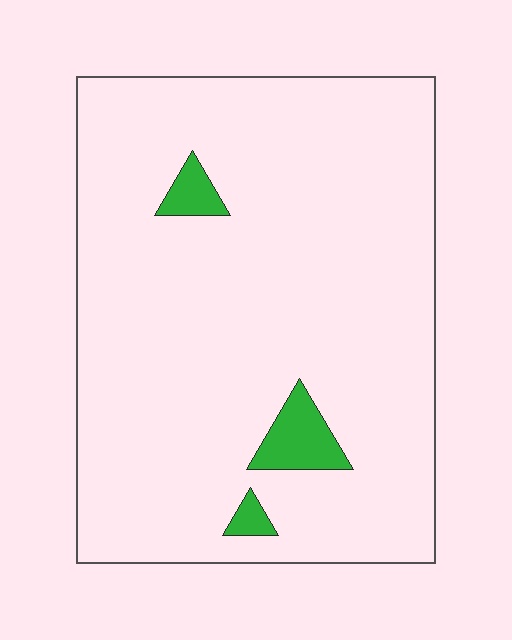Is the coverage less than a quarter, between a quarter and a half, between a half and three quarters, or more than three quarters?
Less than a quarter.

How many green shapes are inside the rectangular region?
3.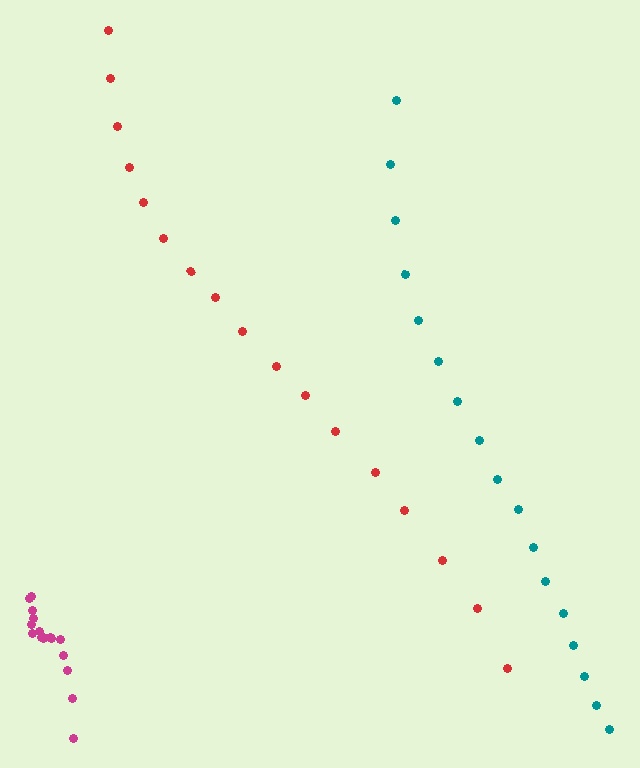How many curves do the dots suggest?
There are 3 distinct paths.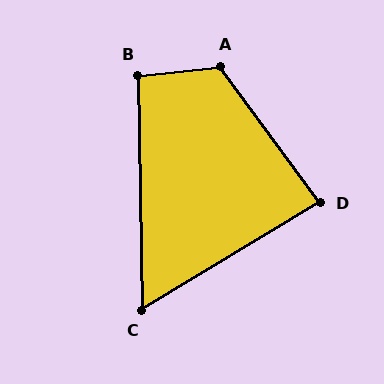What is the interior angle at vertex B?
Approximately 95 degrees (obtuse).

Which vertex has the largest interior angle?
A, at approximately 120 degrees.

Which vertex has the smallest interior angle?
C, at approximately 60 degrees.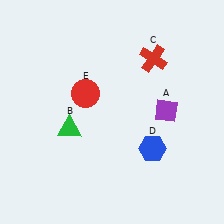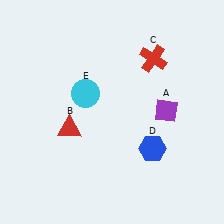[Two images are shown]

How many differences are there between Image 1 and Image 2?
There are 2 differences between the two images.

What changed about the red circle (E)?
In Image 1, E is red. In Image 2, it changed to cyan.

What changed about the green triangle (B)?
In Image 1, B is green. In Image 2, it changed to red.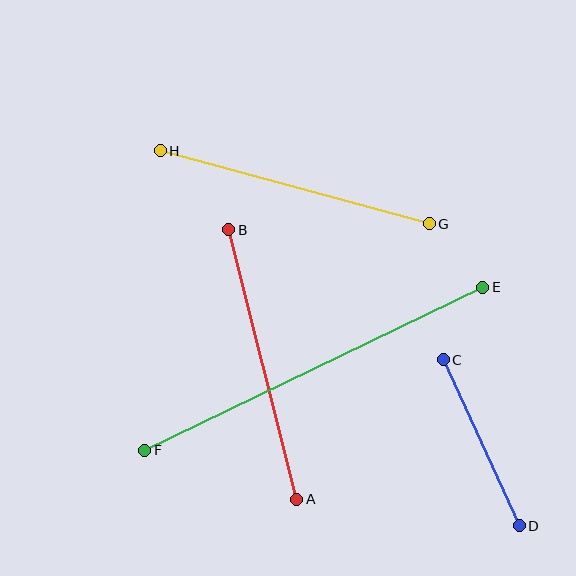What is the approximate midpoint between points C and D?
The midpoint is at approximately (481, 443) pixels.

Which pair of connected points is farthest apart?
Points E and F are farthest apart.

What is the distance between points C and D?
The distance is approximately 183 pixels.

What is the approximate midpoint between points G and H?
The midpoint is at approximately (295, 187) pixels.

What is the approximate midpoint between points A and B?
The midpoint is at approximately (263, 365) pixels.